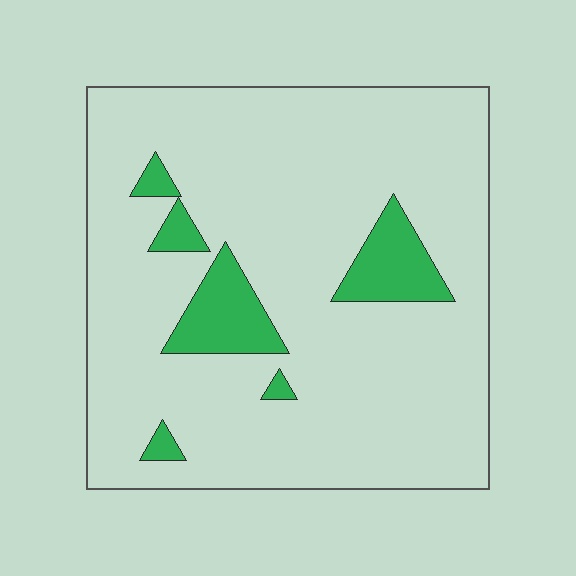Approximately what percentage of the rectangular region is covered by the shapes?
Approximately 10%.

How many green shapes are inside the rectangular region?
6.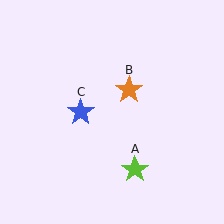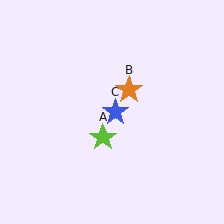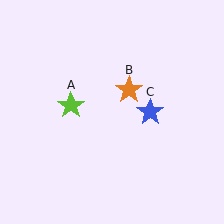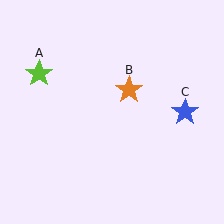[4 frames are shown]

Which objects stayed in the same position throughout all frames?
Orange star (object B) remained stationary.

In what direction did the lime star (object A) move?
The lime star (object A) moved up and to the left.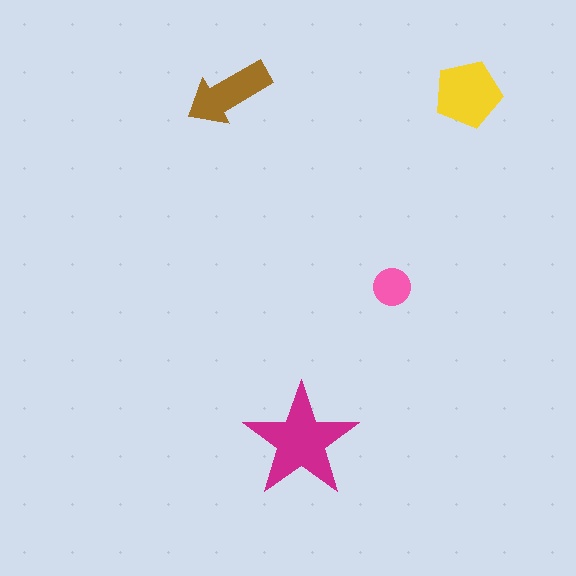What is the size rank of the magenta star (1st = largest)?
1st.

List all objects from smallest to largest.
The pink circle, the brown arrow, the yellow pentagon, the magenta star.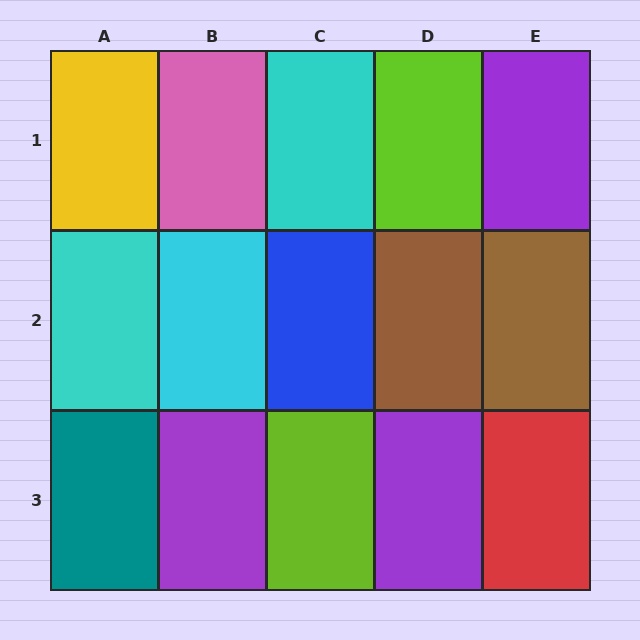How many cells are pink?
1 cell is pink.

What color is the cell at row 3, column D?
Purple.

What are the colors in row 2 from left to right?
Cyan, cyan, blue, brown, brown.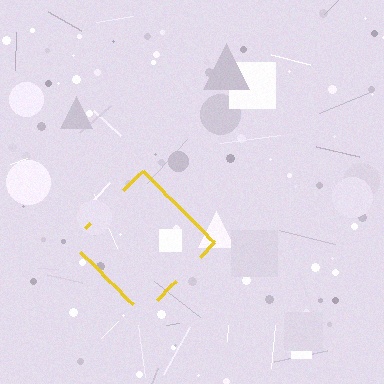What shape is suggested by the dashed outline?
The dashed outline suggests a diamond.